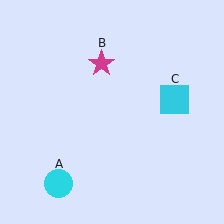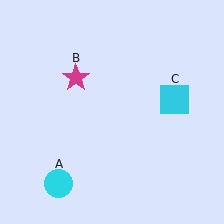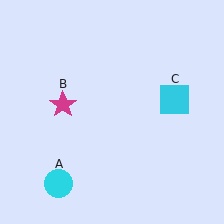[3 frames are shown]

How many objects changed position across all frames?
1 object changed position: magenta star (object B).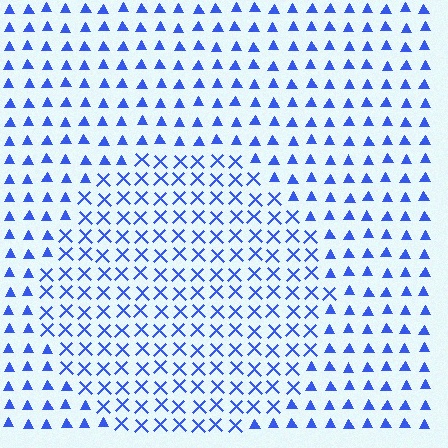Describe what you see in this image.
The image is filled with small blue elements arranged in a uniform grid. A circle-shaped region contains X marks, while the surrounding area contains triangles. The boundary is defined purely by the change in element shape.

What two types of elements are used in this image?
The image uses X marks inside the circle region and triangles outside it.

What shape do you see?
I see a circle.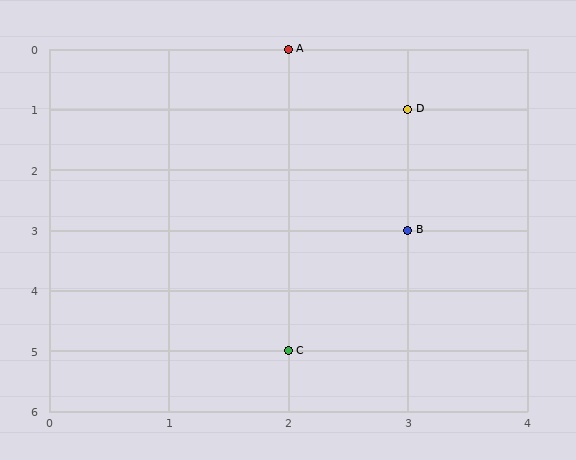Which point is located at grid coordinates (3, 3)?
Point B is at (3, 3).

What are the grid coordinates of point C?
Point C is at grid coordinates (2, 5).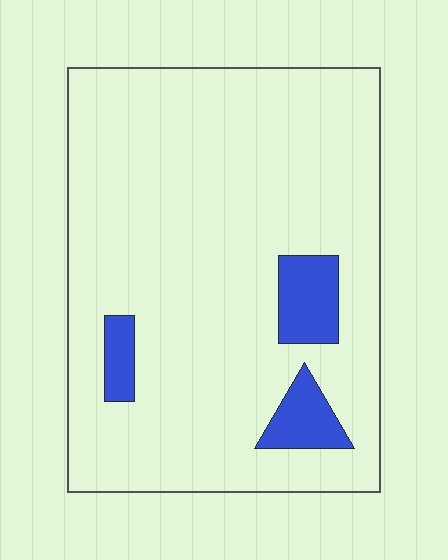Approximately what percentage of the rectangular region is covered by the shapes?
Approximately 10%.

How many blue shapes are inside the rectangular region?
3.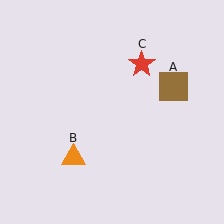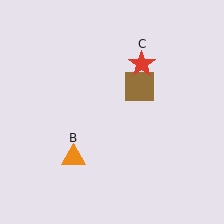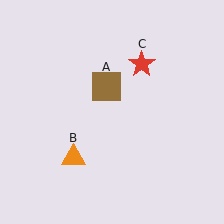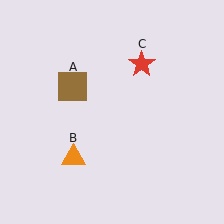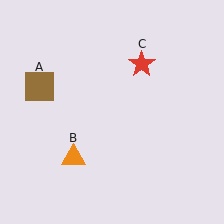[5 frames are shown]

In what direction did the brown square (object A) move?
The brown square (object A) moved left.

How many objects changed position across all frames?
1 object changed position: brown square (object A).